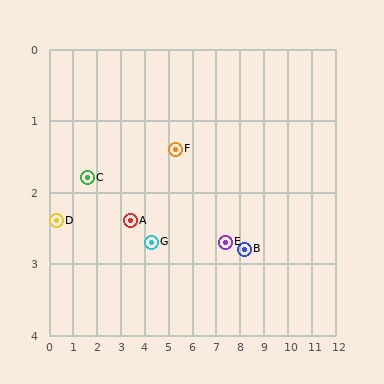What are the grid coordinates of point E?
Point E is at approximately (7.4, 2.7).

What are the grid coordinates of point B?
Point B is at approximately (8.2, 2.8).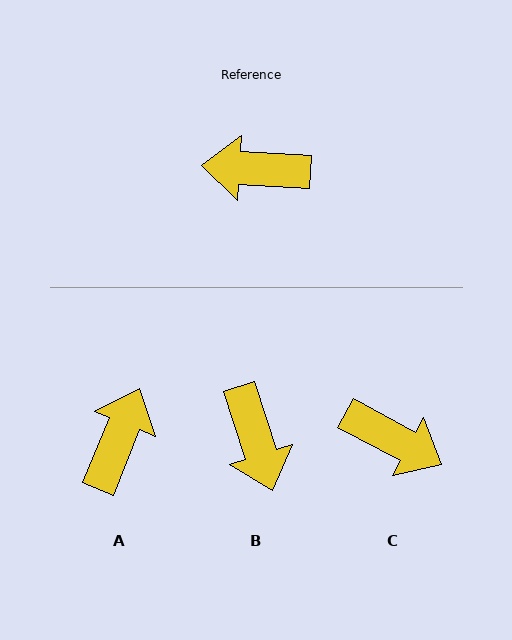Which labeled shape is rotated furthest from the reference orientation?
C, about 155 degrees away.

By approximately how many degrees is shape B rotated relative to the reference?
Approximately 111 degrees counter-clockwise.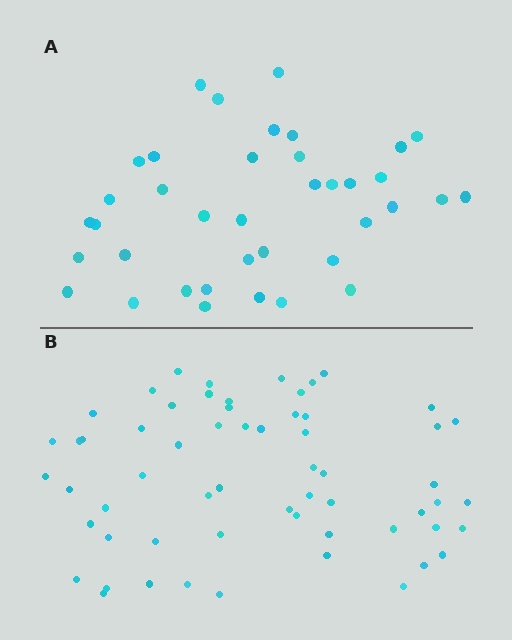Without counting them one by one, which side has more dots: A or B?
Region B (the bottom region) has more dots.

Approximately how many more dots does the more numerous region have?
Region B has approximately 20 more dots than region A.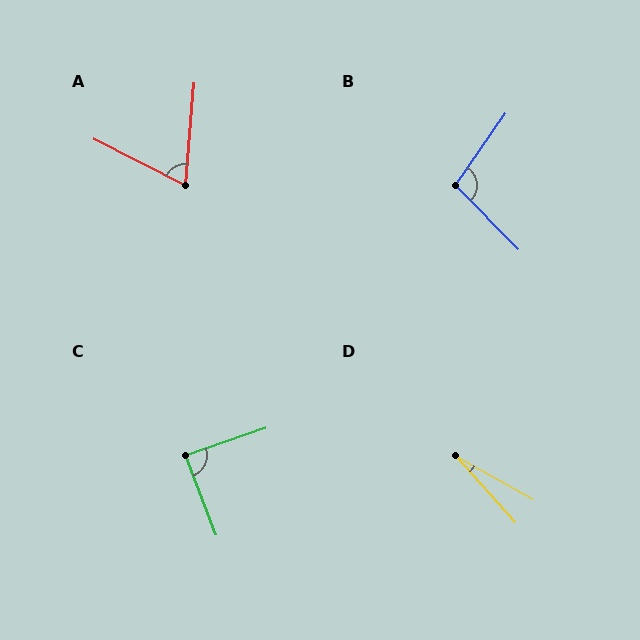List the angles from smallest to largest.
D (19°), A (68°), C (88°), B (101°).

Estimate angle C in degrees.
Approximately 88 degrees.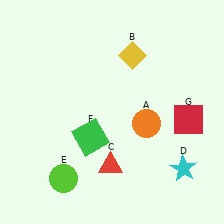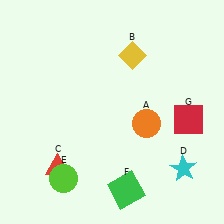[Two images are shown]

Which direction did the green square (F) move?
The green square (F) moved down.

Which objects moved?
The objects that moved are: the red triangle (C), the green square (F).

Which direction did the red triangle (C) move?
The red triangle (C) moved left.